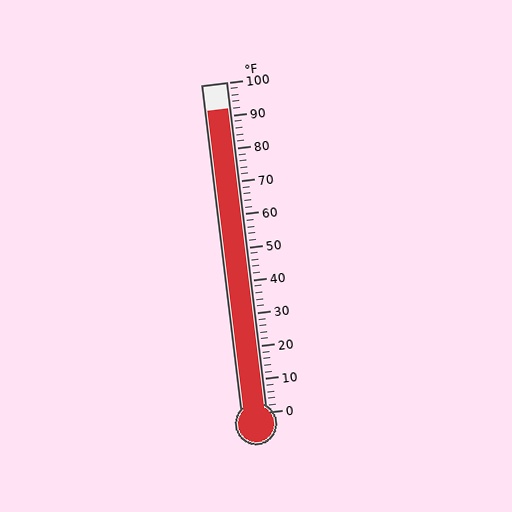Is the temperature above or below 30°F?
The temperature is above 30°F.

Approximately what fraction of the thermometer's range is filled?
The thermometer is filled to approximately 90% of its range.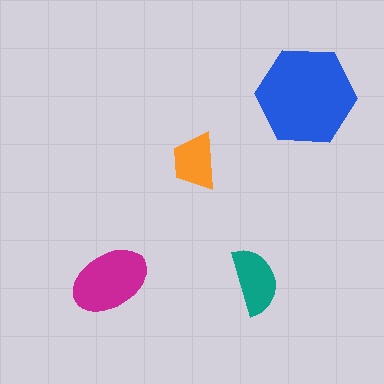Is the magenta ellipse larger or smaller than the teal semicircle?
Larger.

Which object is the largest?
The blue hexagon.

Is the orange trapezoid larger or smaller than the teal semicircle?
Smaller.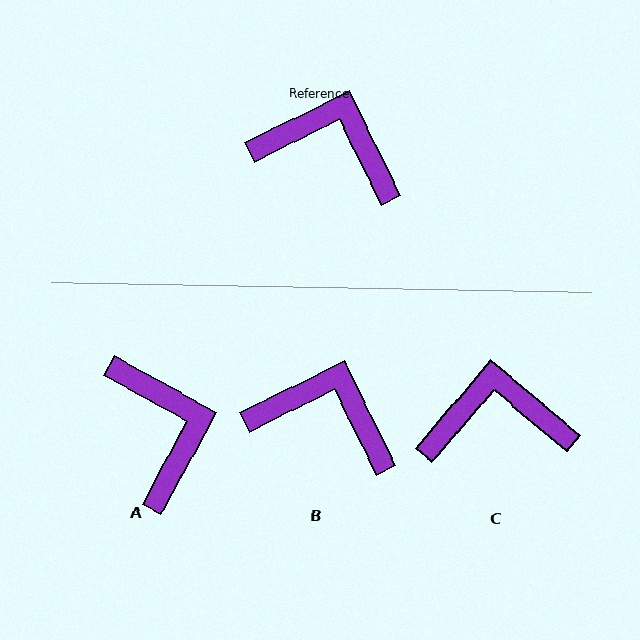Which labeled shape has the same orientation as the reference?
B.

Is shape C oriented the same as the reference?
No, it is off by about 23 degrees.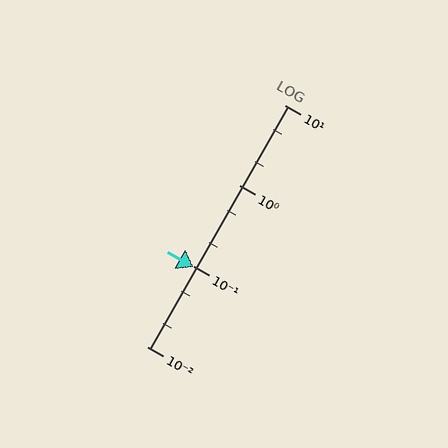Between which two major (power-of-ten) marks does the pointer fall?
The pointer is between 0.01 and 0.1.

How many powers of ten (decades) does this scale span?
The scale spans 3 decades, from 0.01 to 10.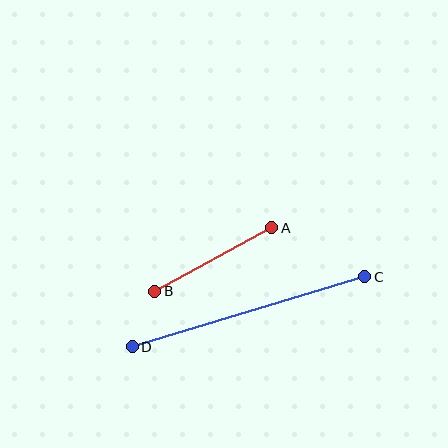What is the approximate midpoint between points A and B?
The midpoint is at approximately (213, 260) pixels.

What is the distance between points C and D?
The distance is approximately 243 pixels.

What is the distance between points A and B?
The distance is approximately 133 pixels.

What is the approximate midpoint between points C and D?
The midpoint is at approximately (248, 312) pixels.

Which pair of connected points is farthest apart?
Points C and D are farthest apart.